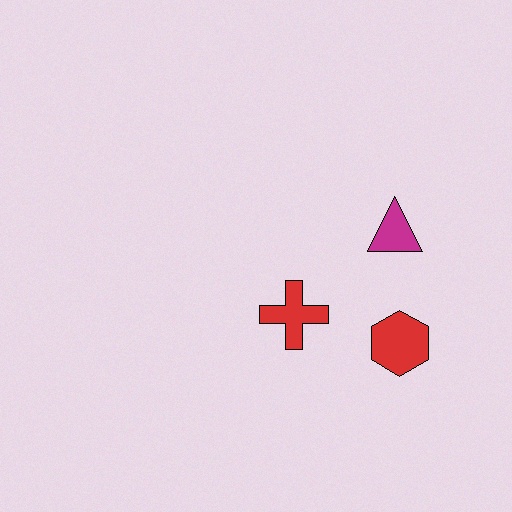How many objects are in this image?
There are 3 objects.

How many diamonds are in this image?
There are no diamonds.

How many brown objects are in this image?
There are no brown objects.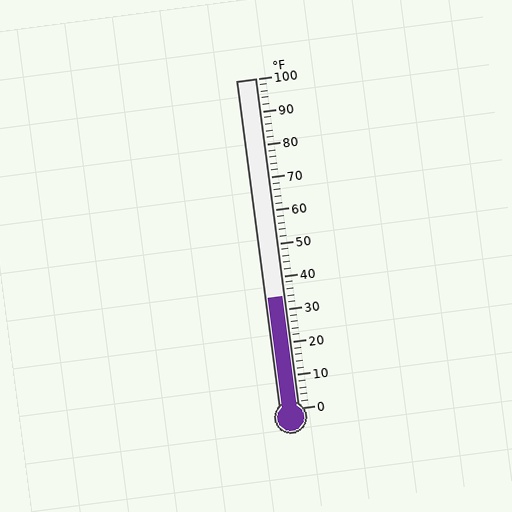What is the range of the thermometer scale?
The thermometer scale ranges from 0°F to 100°F.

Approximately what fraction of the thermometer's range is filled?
The thermometer is filled to approximately 35% of its range.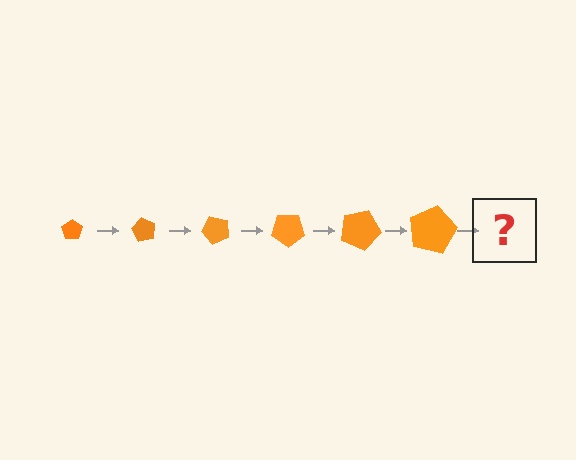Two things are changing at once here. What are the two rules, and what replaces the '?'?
The two rules are that the pentagon grows larger each step and it rotates 60 degrees each step. The '?' should be a pentagon, larger than the previous one and rotated 360 degrees from the start.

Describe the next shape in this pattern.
It should be a pentagon, larger than the previous one and rotated 360 degrees from the start.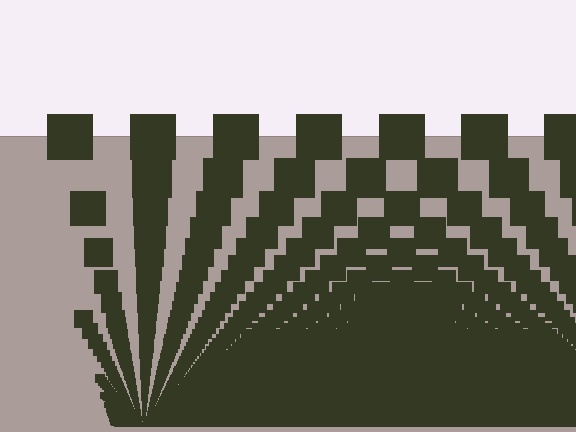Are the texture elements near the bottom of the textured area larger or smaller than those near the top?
Smaller. The gradient is inverted — elements near the bottom are smaller and denser.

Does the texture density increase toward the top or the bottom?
Density increases toward the bottom.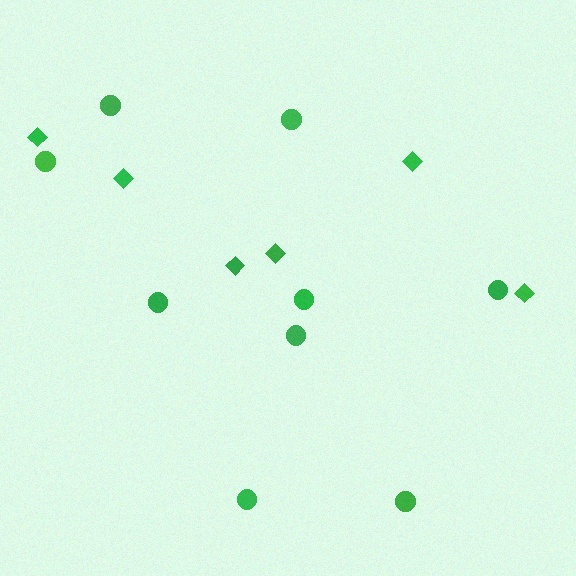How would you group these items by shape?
There are 2 groups: one group of diamonds (6) and one group of circles (9).